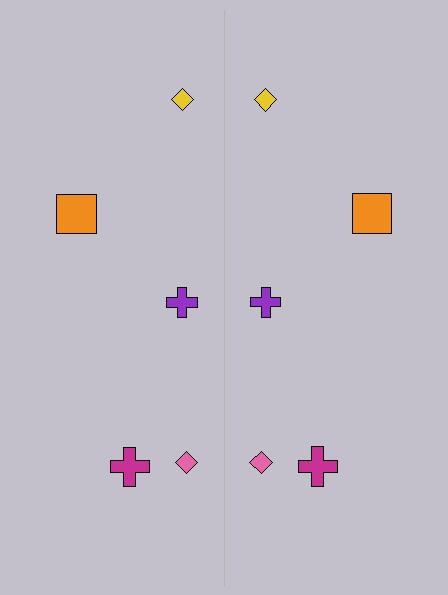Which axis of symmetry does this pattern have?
The pattern has a vertical axis of symmetry running through the center of the image.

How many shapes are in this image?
There are 10 shapes in this image.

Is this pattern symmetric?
Yes, this pattern has bilateral (reflection) symmetry.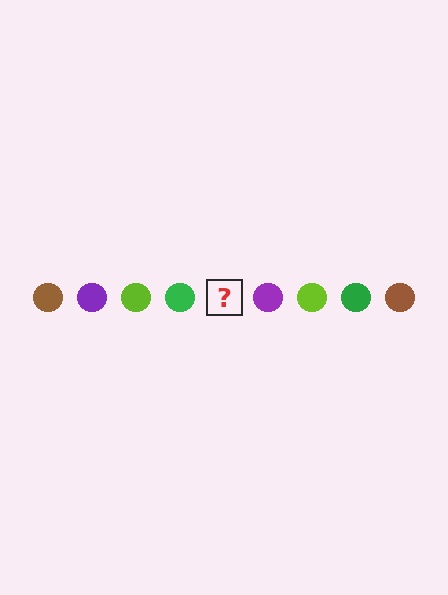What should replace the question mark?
The question mark should be replaced with a brown circle.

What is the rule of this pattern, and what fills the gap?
The rule is that the pattern cycles through brown, purple, lime, green circles. The gap should be filled with a brown circle.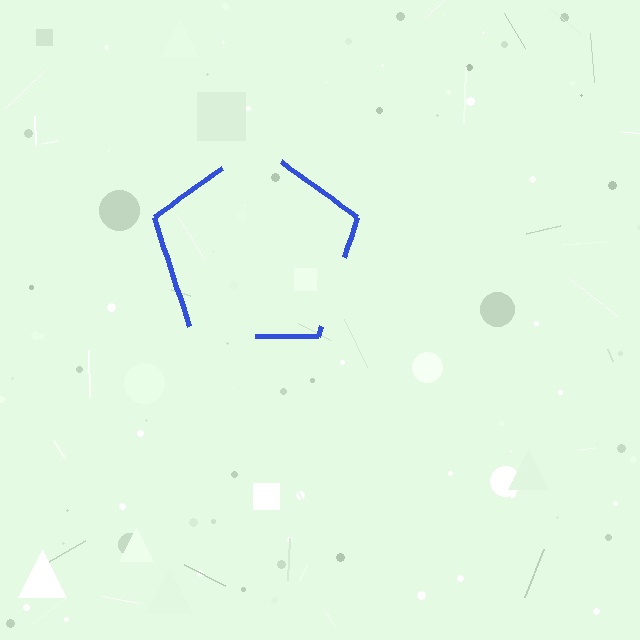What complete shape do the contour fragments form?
The contour fragments form a pentagon.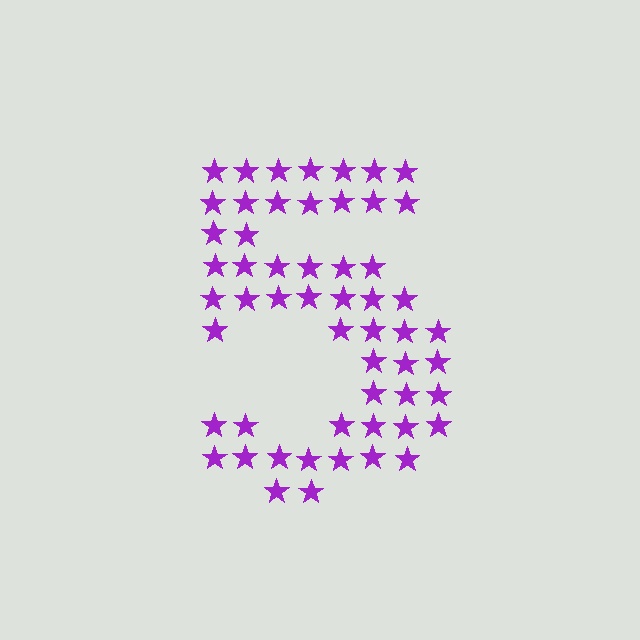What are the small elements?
The small elements are stars.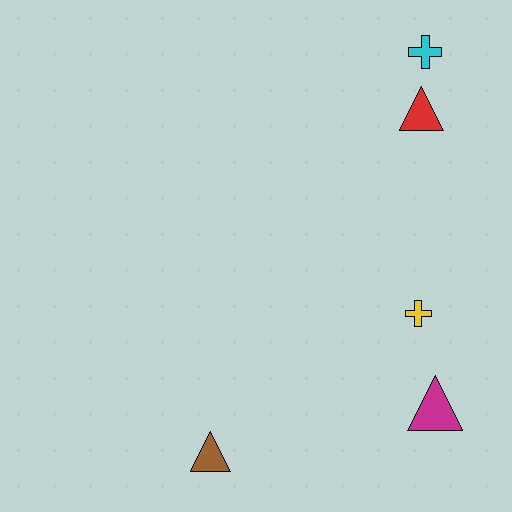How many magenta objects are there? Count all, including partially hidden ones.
There is 1 magenta object.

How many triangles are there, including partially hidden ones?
There are 3 triangles.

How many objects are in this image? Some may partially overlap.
There are 5 objects.